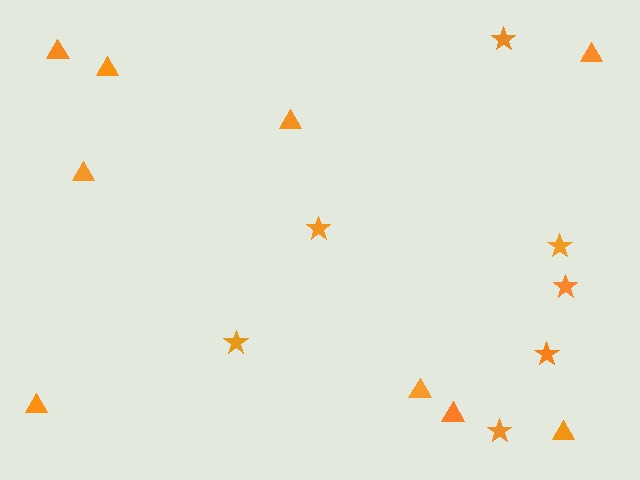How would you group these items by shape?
There are 2 groups: one group of stars (7) and one group of triangles (9).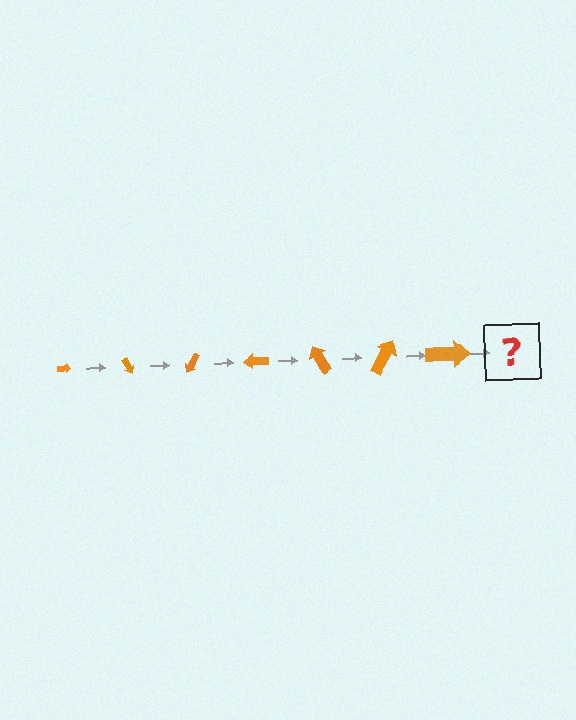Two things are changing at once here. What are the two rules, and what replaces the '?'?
The two rules are that the arrow grows larger each step and it rotates 60 degrees each step. The '?' should be an arrow, larger than the previous one and rotated 420 degrees from the start.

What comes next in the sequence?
The next element should be an arrow, larger than the previous one and rotated 420 degrees from the start.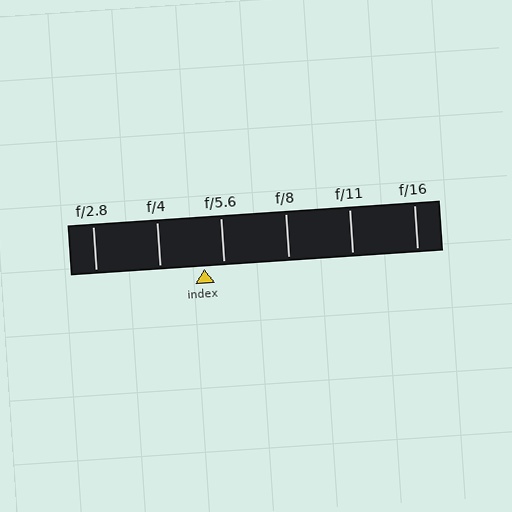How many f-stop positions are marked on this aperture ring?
There are 6 f-stop positions marked.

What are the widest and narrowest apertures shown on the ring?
The widest aperture shown is f/2.8 and the narrowest is f/16.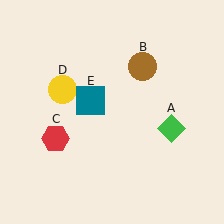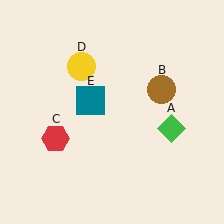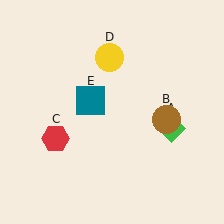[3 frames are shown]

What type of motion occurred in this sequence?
The brown circle (object B), yellow circle (object D) rotated clockwise around the center of the scene.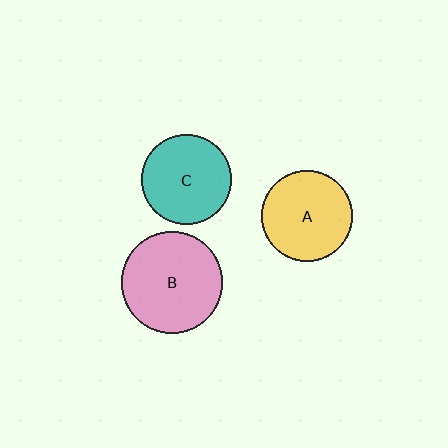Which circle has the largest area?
Circle B (pink).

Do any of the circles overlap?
No, none of the circles overlap.